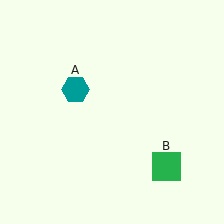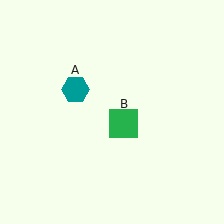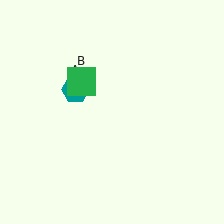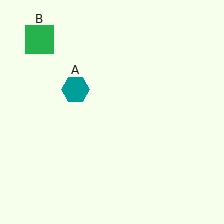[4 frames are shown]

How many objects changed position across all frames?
1 object changed position: green square (object B).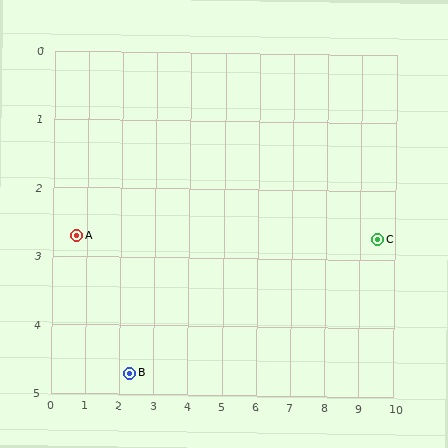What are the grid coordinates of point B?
Point B is at approximately (2.3, 4.7).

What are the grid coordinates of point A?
Point A is at approximately (0.7, 2.7).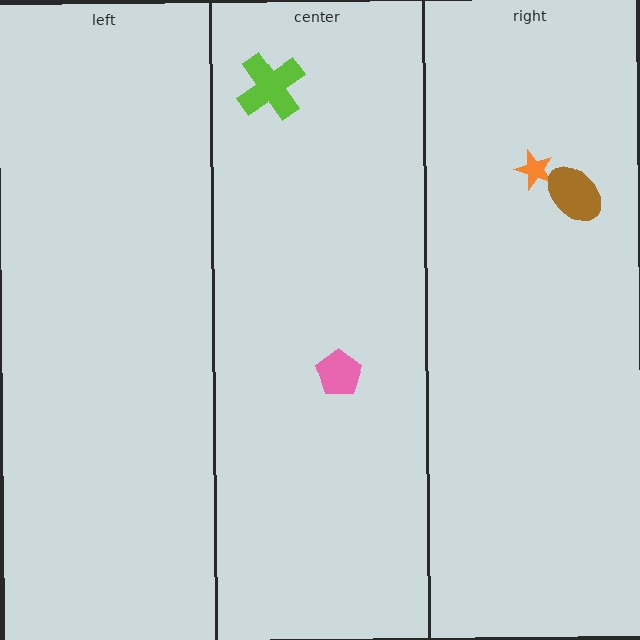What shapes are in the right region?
The orange star, the brown ellipse.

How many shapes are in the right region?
2.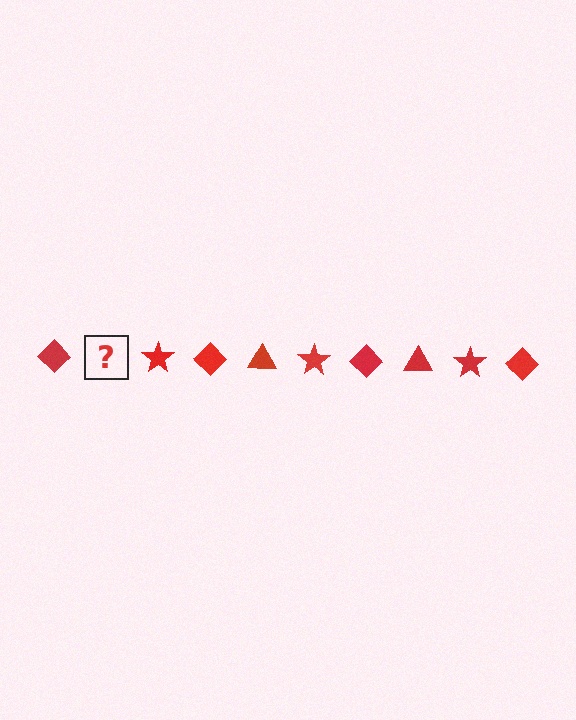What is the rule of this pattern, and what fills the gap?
The rule is that the pattern cycles through diamond, triangle, star shapes in red. The gap should be filled with a red triangle.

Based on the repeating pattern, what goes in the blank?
The blank should be a red triangle.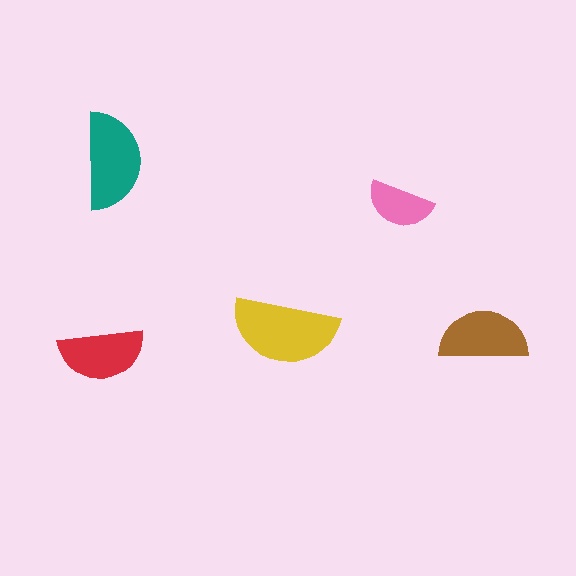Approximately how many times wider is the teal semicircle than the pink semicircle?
About 1.5 times wider.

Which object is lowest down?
The red semicircle is bottommost.